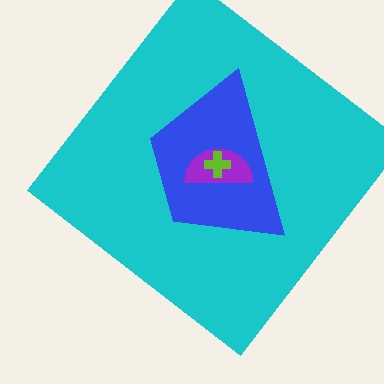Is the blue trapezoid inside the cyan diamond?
Yes.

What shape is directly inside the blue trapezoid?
The purple semicircle.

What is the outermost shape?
The cyan diamond.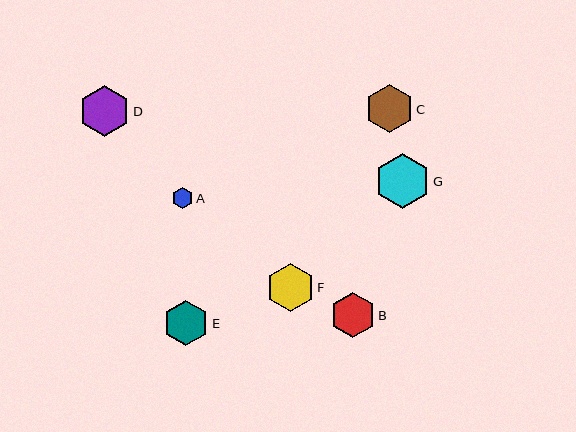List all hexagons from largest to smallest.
From largest to smallest: G, D, F, C, E, B, A.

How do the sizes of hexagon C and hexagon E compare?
Hexagon C and hexagon E are approximately the same size.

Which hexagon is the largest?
Hexagon G is the largest with a size of approximately 55 pixels.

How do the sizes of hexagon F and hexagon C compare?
Hexagon F and hexagon C are approximately the same size.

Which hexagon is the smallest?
Hexagon A is the smallest with a size of approximately 21 pixels.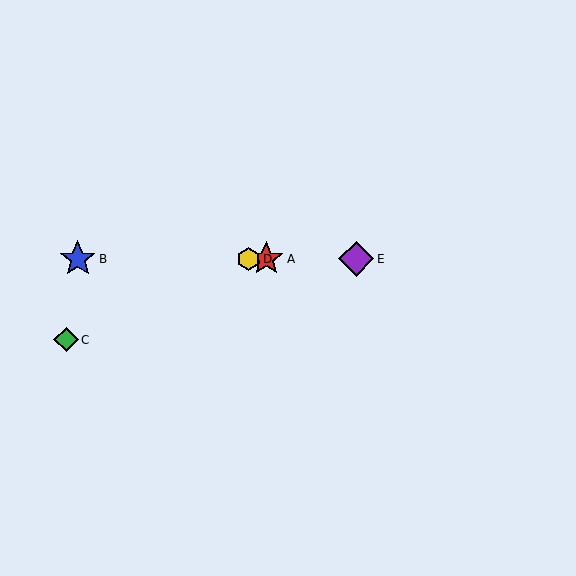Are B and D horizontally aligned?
Yes, both are at y≈259.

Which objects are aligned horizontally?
Objects A, B, D, E are aligned horizontally.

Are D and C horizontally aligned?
No, D is at y≈259 and C is at y≈340.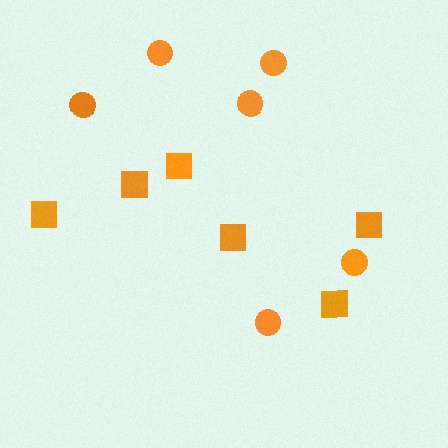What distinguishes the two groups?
There are 2 groups: one group of circles (6) and one group of squares (6).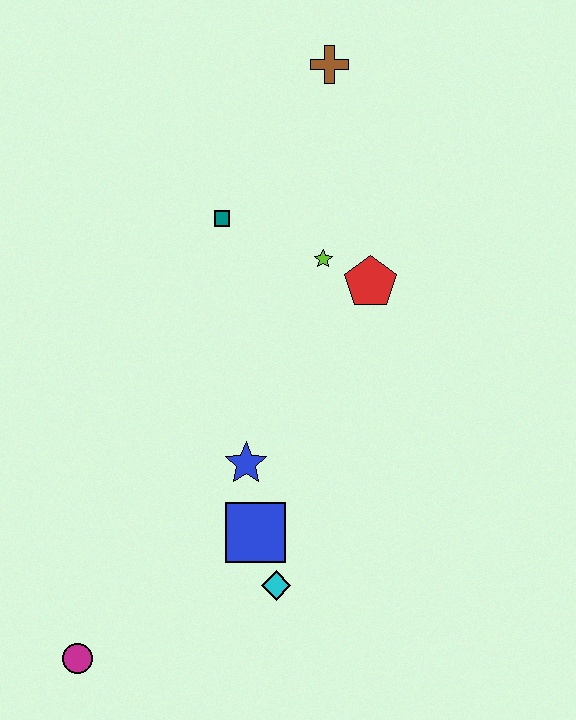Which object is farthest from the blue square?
The brown cross is farthest from the blue square.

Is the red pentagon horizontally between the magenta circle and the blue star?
No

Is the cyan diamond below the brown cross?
Yes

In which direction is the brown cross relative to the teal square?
The brown cross is above the teal square.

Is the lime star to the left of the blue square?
No